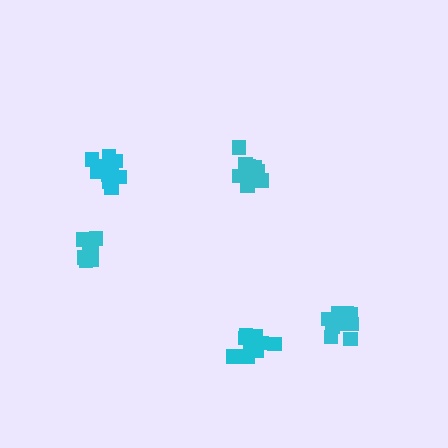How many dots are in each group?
Group 1: 7 dots, Group 2: 12 dots, Group 3: 9 dots, Group 4: 13 dots, Group 5: 10 dots (51 total).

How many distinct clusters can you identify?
There are 5 distinct clusters.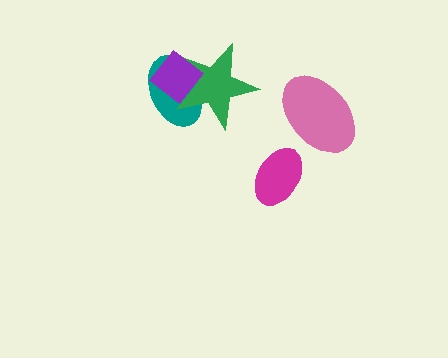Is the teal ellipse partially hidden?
Yes, it is partially covered by another shape.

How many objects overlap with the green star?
2 objects overlap with the green star.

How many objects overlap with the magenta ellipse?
0 objects overlap with the magenta ellipse.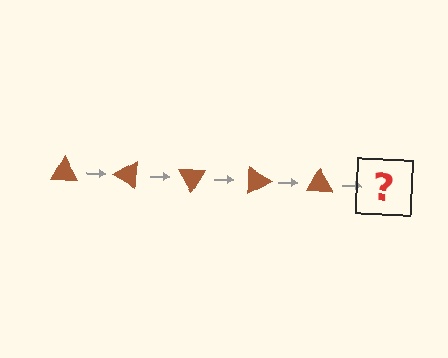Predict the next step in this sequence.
The next step is a brown triangle rotated 150 degrees.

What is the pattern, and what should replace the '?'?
The pattern is that the triangle rotates 30 degrees each step. The '?' should be a brown triangle rotated 150 degrees.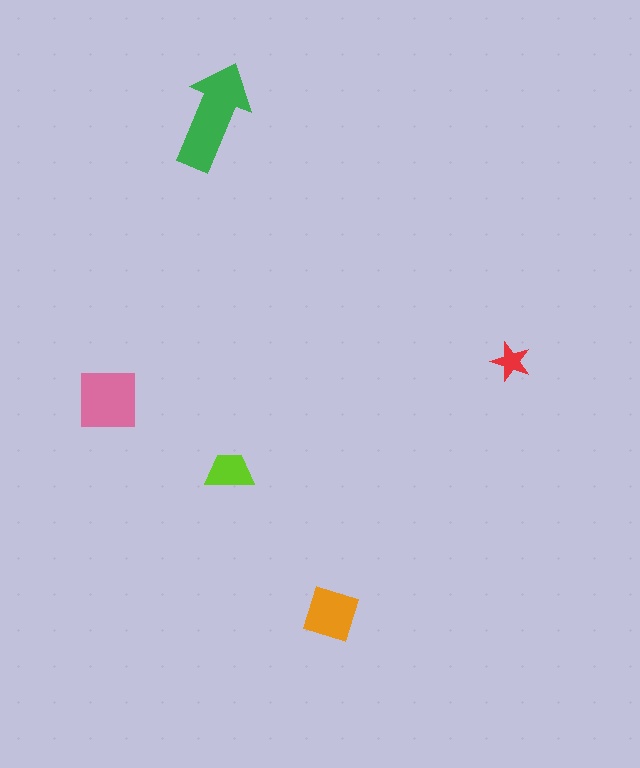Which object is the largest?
The green arrow.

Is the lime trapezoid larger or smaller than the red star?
Larger.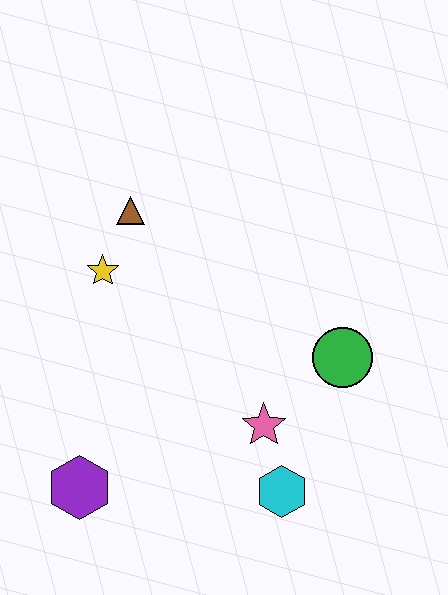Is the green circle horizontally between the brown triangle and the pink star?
No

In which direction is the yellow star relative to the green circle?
The yellow star is to the left of the green circle.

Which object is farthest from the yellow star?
The cyan hexagon is farthest from the yellow star.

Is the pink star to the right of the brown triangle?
Yes